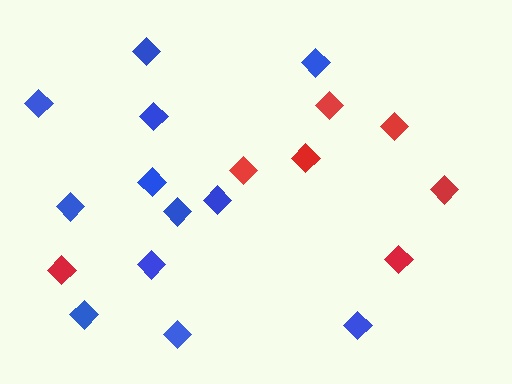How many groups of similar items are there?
There are 2 groups: one group of red diamonds (7) and one group of blue diamonds (12).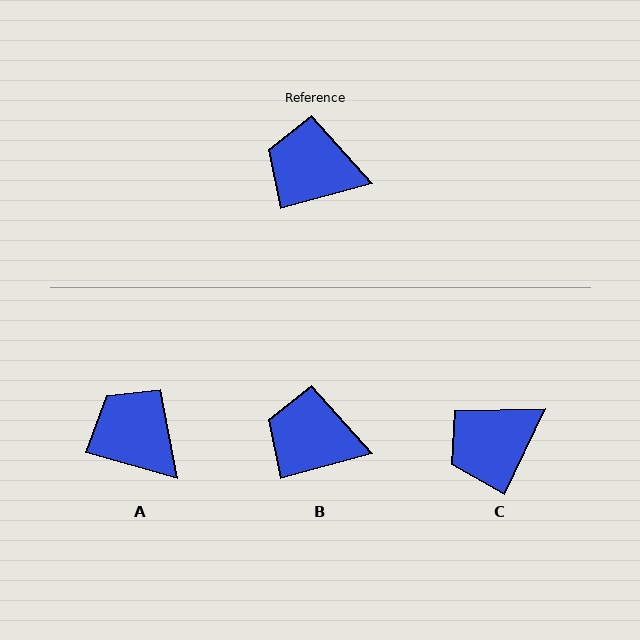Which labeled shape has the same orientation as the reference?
B.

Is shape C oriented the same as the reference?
No, it is off by about 49 degrees.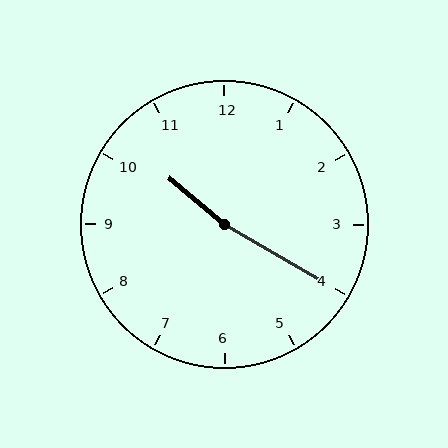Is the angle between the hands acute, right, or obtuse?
It is obtuse.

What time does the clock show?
10:20.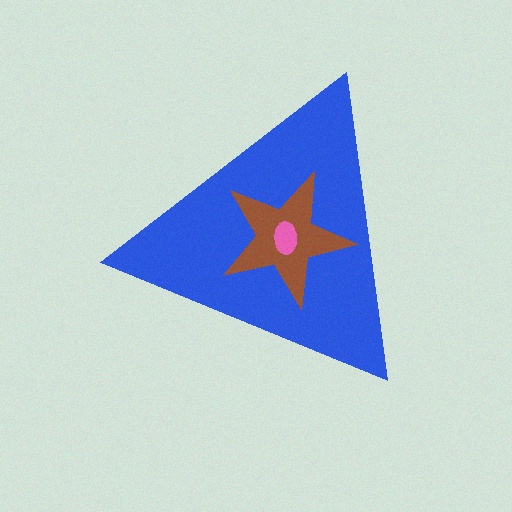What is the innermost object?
The pink ellipse.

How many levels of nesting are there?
3.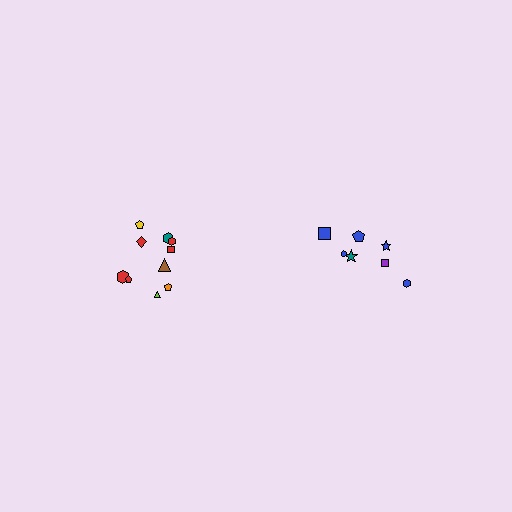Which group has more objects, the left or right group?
The left group.